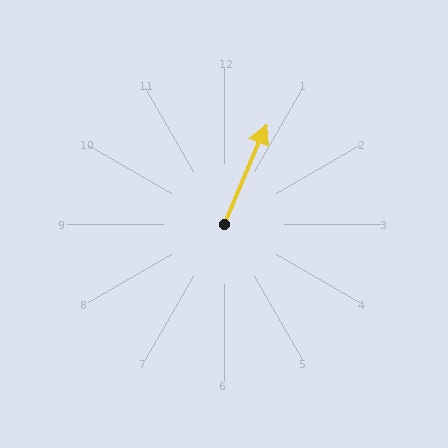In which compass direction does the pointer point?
Northeast.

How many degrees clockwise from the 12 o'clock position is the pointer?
Approximately 23 degrees.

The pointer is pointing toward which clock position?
Roughly 1 o'clock.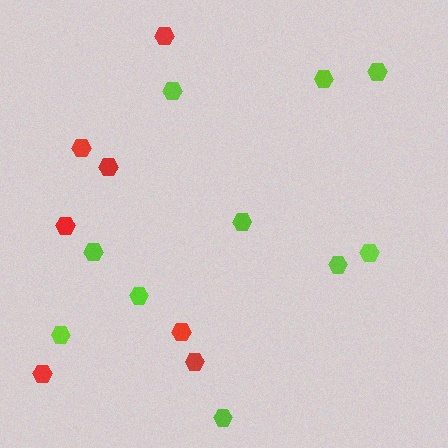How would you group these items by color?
There are 2 groups: one group of red hexagons (7) and one group of lime hexagons (10).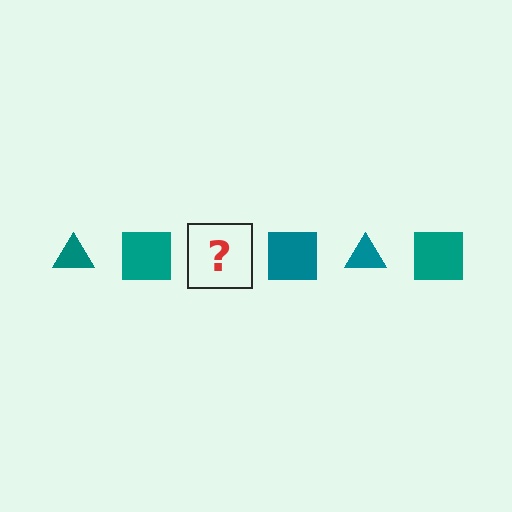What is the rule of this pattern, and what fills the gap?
The rule is that the pattern cycles through triangle, square shapes in teal. The gap should be filled with a teal triangle.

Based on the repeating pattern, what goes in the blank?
The blank should be a teal triangle.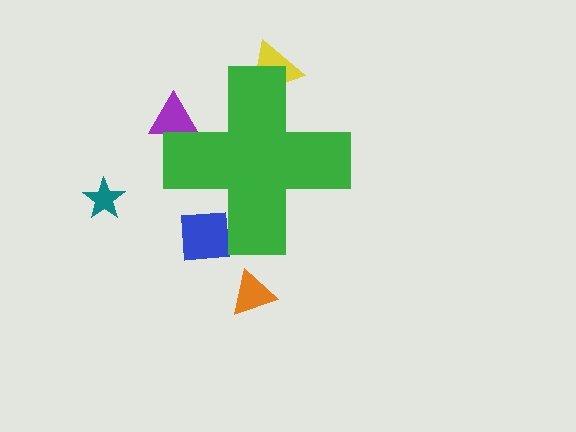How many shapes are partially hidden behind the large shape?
3 shapes are partially hidden.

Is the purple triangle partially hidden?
Yes, the purple triangle is partially hidden behind the green cross.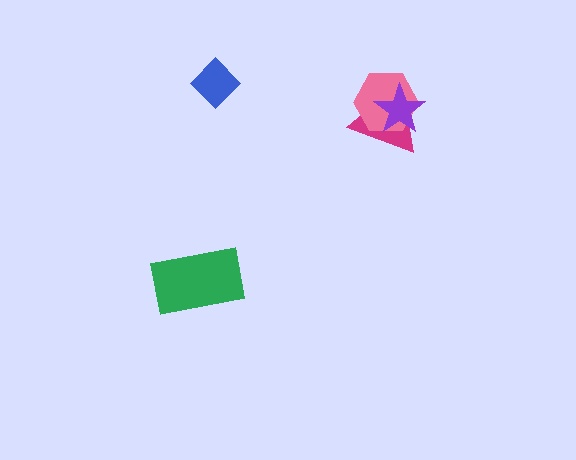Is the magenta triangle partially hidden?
Yes, it is partially covered by another shape.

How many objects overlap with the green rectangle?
0 objects overlap with the green rectangle.